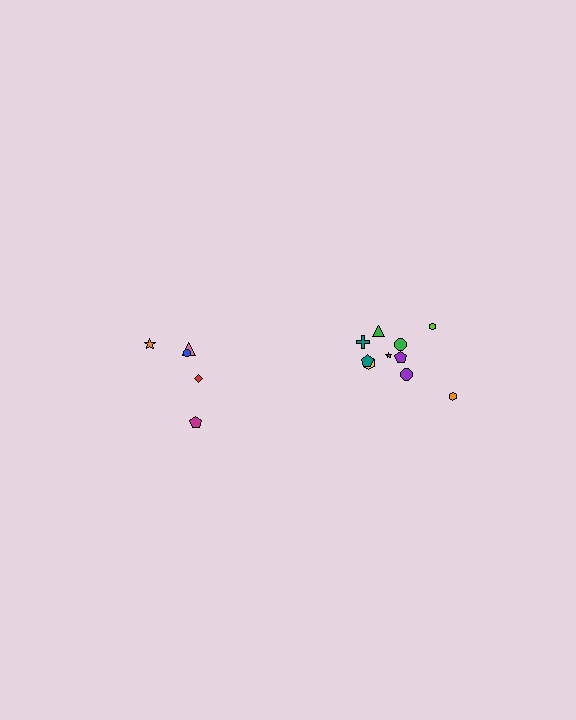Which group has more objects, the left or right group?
The right group.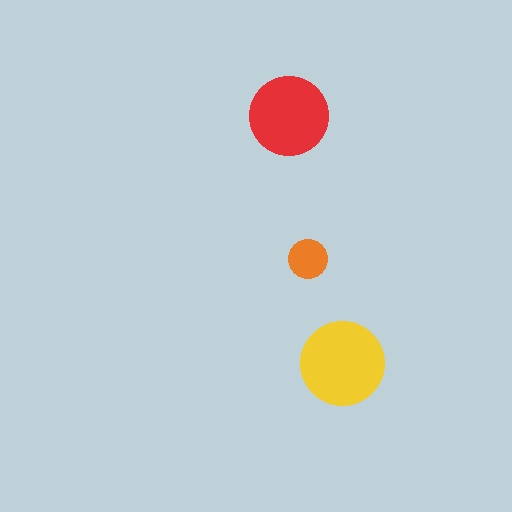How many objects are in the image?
There are 3 objects in the image.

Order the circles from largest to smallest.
the yellow one, the red one, the orange one.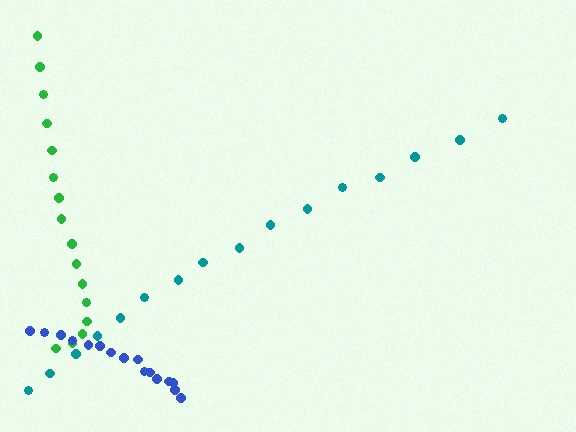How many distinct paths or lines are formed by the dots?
There are 3 distinct paths.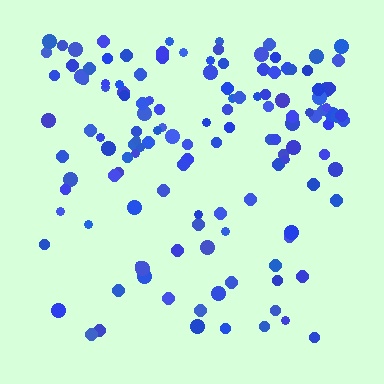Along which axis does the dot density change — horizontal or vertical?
Vertical.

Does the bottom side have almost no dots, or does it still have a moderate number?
Still a moderate number, just noticeably fewer than the top.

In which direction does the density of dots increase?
From bottom to top, with the top side densest.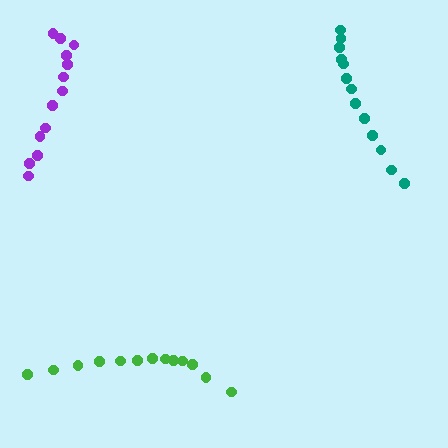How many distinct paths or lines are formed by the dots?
There are 3 distinct paths.